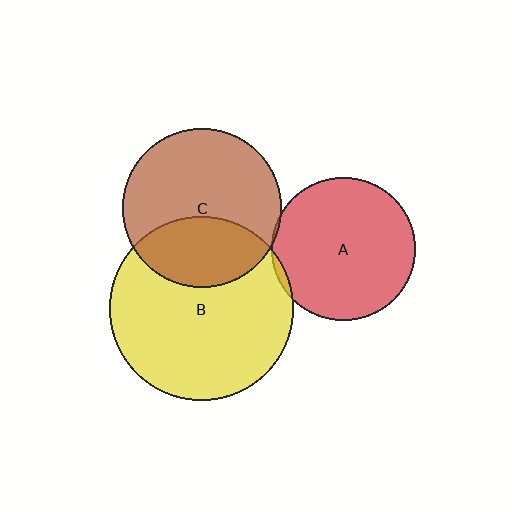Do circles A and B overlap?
Yes.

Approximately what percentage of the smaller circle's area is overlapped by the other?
Approximately 5%.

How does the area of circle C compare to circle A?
Approximately 1.2 times.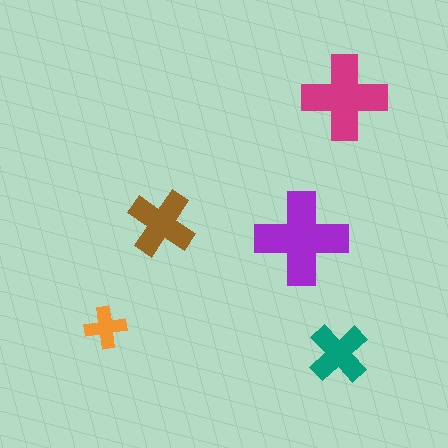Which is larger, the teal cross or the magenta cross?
The magenta one.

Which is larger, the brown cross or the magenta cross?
The magenta one.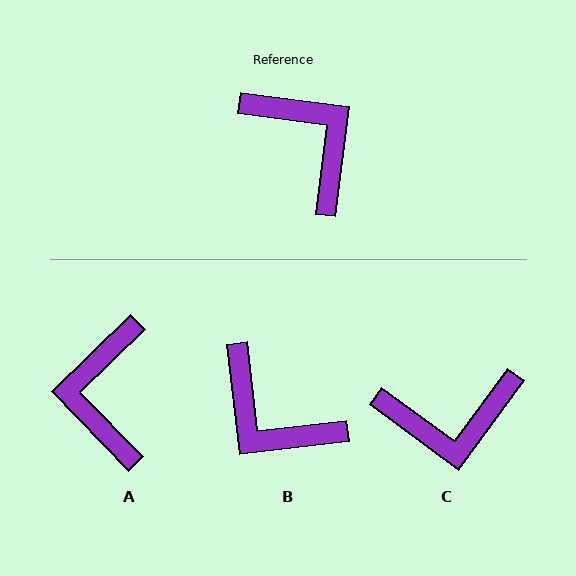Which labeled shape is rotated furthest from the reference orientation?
B, about 166 degrees away.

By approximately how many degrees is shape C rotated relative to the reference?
Approximately 119 degrees clockwise.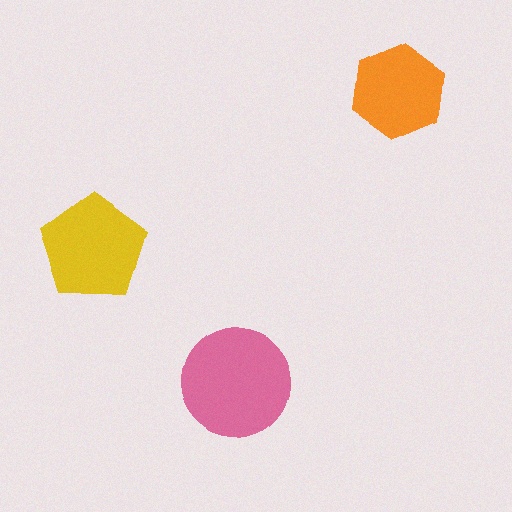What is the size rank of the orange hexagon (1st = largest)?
3rd.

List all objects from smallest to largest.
The orange hexagon, the yellow pentagon, the pink circle.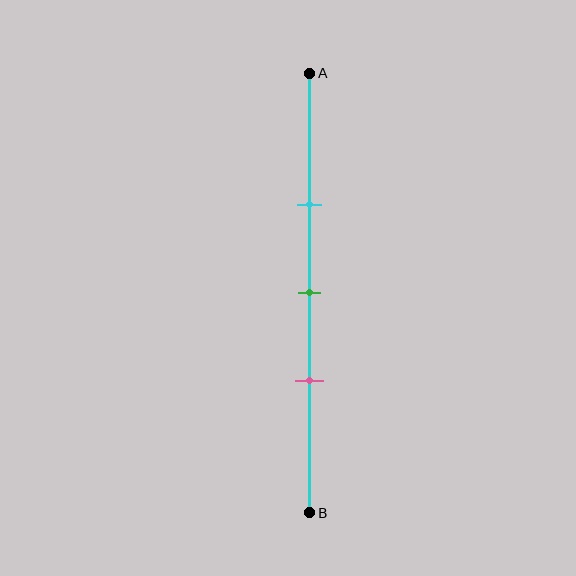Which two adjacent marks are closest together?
The green and pink marks are the closest adjacent pair.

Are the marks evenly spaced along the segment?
Yes, the marks are approximately evenly spaced.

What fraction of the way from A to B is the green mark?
The green mark is approximately 50% (0.5) of the way from A to B.